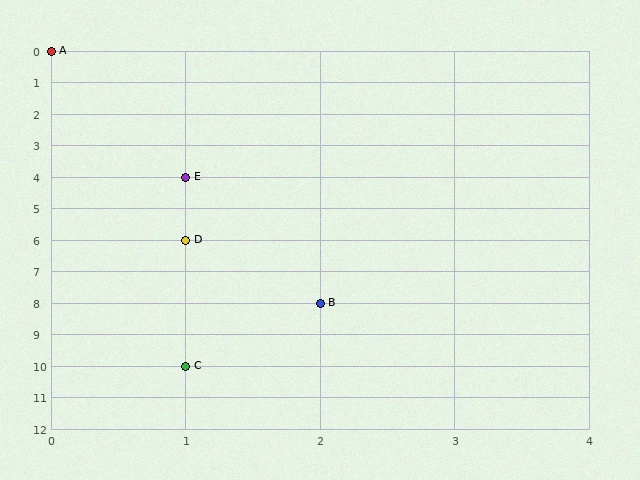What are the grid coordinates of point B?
Point B is at grid coordinates (2, 8).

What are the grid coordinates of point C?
Point C is at grid coordinates (1, 10).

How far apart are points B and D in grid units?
Points B and D are 1 column and 2 rows apart (about 2.2 grid units diagonally).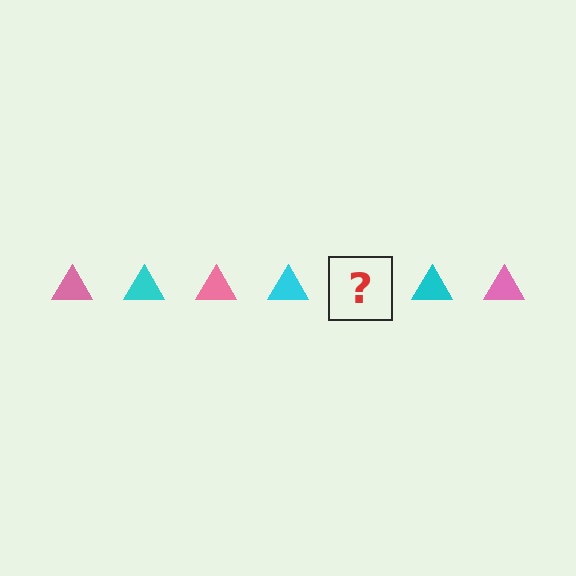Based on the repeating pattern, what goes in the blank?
The blank should be a pink triangle.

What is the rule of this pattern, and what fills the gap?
The rule is that the pattern cycles through pink, cyan triangles. The gap should be filled with a pink triangle.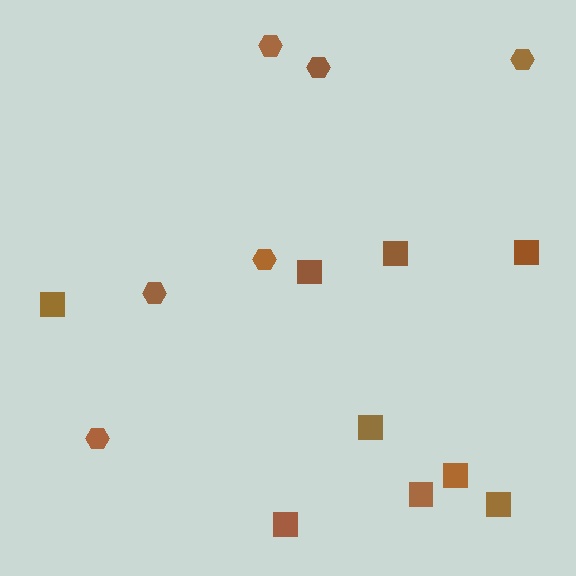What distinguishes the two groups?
There are 2 groups: one group of squares (9) and one group of hexagons (6).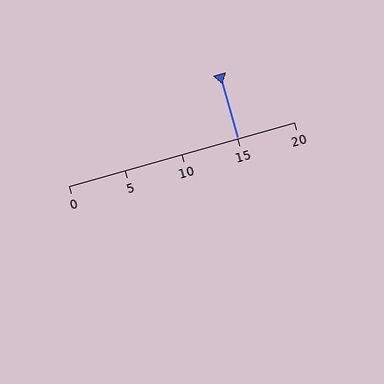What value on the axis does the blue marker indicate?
The marker indicates approximately 15.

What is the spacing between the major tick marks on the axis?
The major ticks are spaced 5 apart.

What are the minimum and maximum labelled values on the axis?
The axis runs from 0 to 20.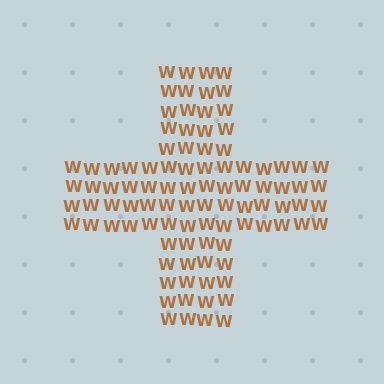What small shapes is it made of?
It is made of small letter W's.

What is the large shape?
The large shape is a cross.